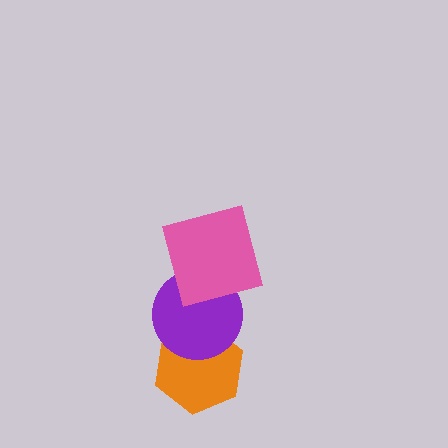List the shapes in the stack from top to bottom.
From top to bottom: the pink square, the purple circle, the orange hexagon.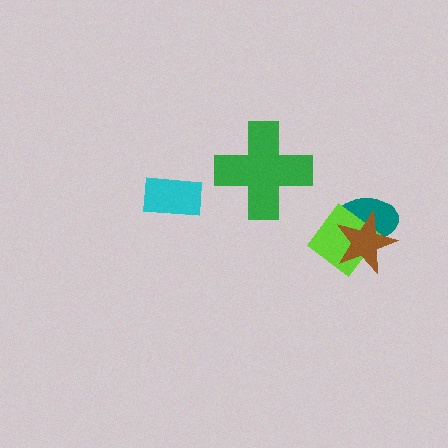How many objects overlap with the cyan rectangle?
0 objects overlap with the cyan rectangle.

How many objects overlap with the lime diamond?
2 objects overlap with the lime diamond.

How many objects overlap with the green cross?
0 objects overlap with the green cross.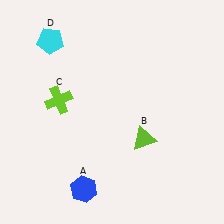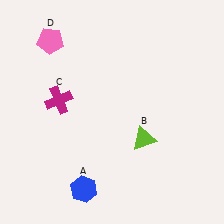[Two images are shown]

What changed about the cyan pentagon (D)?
In Image 1, D is cyan. In Image 2, it changed to pink.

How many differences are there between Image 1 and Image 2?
There are 2 differences between the two images.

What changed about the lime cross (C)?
In Image 1, C is lime. In Image 2, it changed to magenta.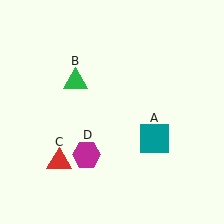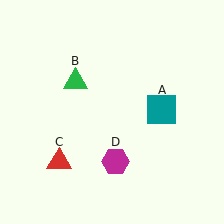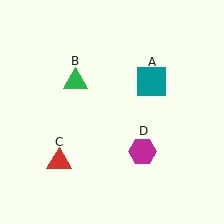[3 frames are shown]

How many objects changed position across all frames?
2 objects changed position: teal square (object A), magenta hexagon (object D).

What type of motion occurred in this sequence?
The teal square (object A), magenta hexagon (object D) rotated counterclockwise around the center of the scene.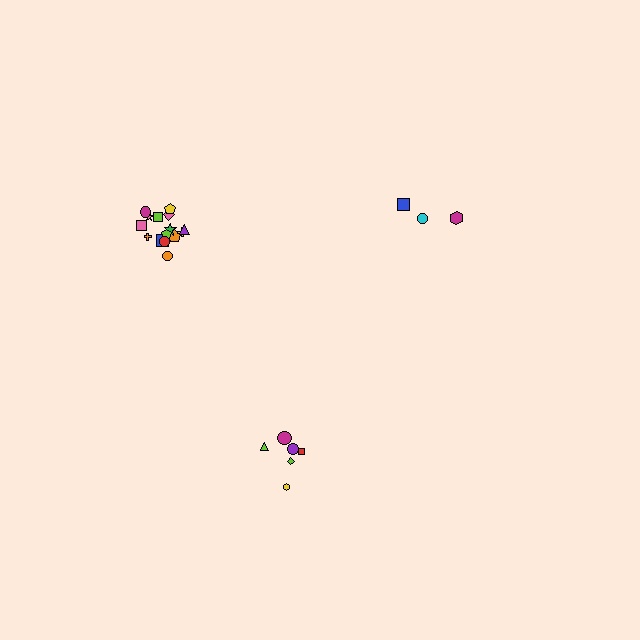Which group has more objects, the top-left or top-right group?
The top-left group.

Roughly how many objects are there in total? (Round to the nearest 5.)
Roughly 25 objects in total.